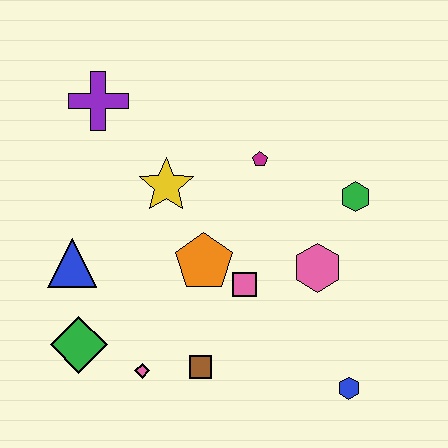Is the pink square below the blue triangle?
Yes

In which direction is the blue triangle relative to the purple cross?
The blue triangle is below the purple cross.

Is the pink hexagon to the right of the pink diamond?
Yes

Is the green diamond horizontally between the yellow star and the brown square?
No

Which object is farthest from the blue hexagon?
The purple cross is farthest from the blue hexagon.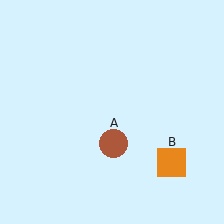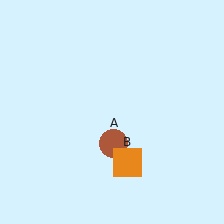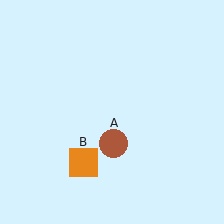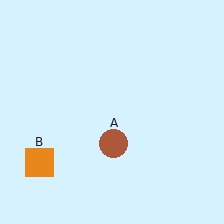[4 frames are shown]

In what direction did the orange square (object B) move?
The orange square (object B) moved left.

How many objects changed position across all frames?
1 object changed position: orange square (object B).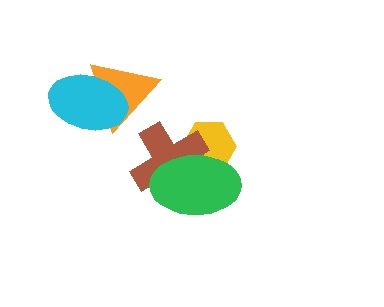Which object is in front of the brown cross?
The green ellipse is in front of the brown cross.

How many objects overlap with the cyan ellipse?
1 object overlaps with the cyan ellipse.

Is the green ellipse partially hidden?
No, no other shape covers it.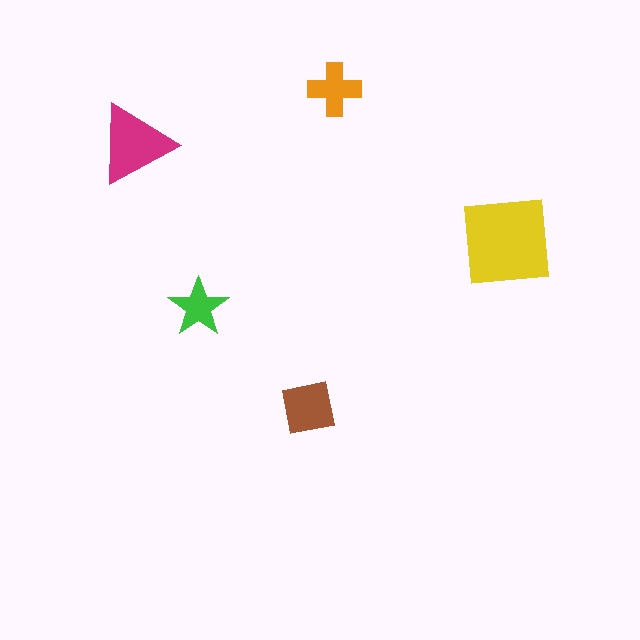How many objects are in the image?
There are 5 objects in the image.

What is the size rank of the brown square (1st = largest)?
3rd.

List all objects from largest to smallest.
The yellow square, the magenta triangle, the brown square, the orange cross, the green star.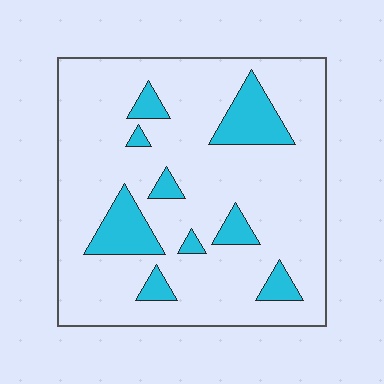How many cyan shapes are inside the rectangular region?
9.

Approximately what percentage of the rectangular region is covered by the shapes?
Approximately 15%.